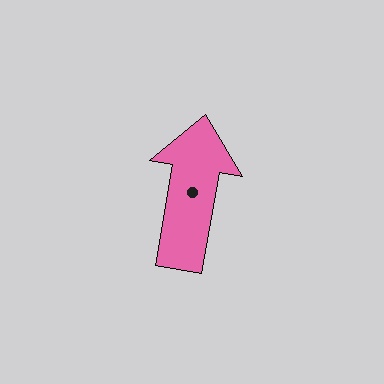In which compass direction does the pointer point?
North.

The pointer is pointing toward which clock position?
Roughly 12 o'clock.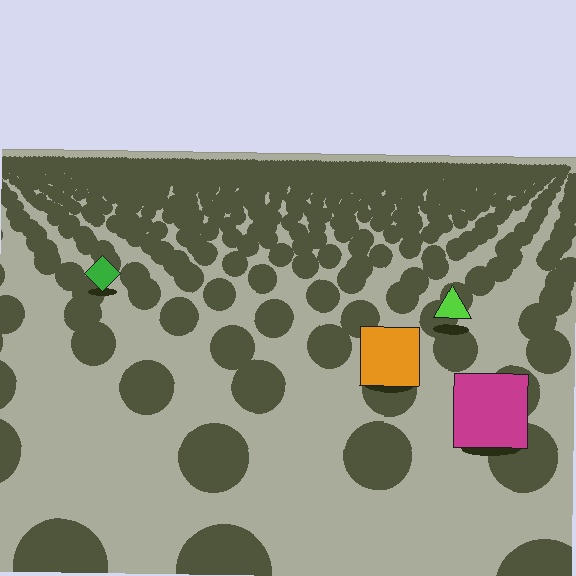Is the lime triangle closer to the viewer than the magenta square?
No. The magenta square is closer — you can tell from the texture gradient: the ground texture is coarser near it.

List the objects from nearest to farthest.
From nearest to farthest: the magenta square, the orange square, the lime triangle, the green diamond.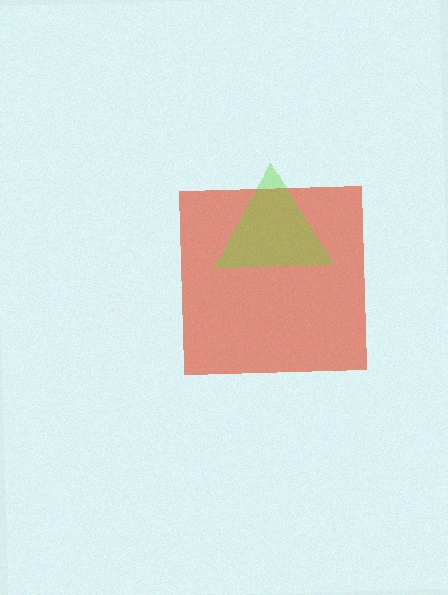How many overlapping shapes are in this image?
There are 2 overlapping shapes in the image.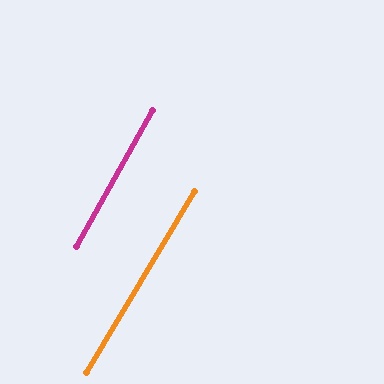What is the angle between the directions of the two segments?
Approximately 2 degrees.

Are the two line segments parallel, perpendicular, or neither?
Parallel — their directions differ by only 1.6°.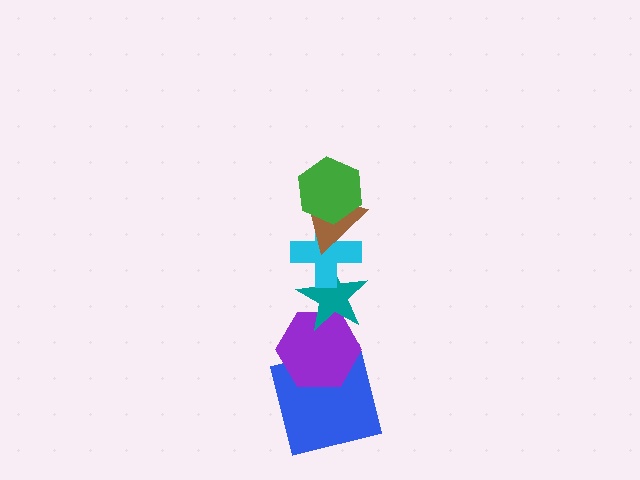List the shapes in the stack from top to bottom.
From top to bottom: the green hexagon, the brown triangle, the cyan cross, the teal star, the purple hexagon, the blue square.